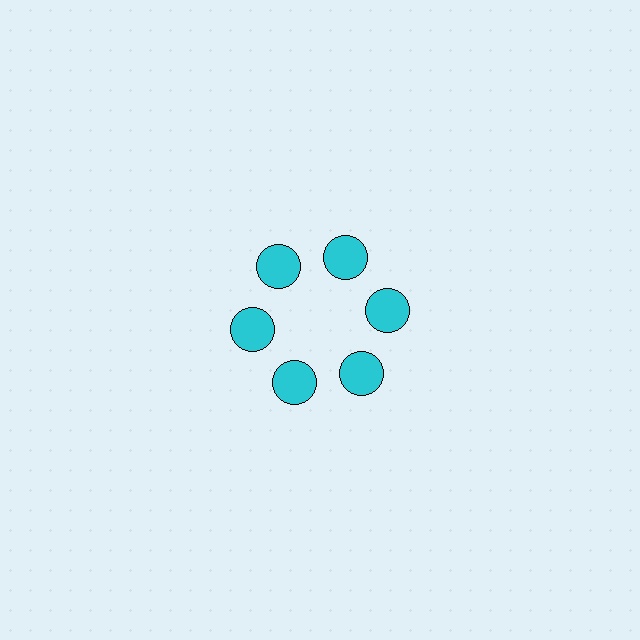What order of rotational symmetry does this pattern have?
This pattern has 6-fold rotational symmetry.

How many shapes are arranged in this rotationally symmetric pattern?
There are 6 shapes, arranged in 6 groups of 1.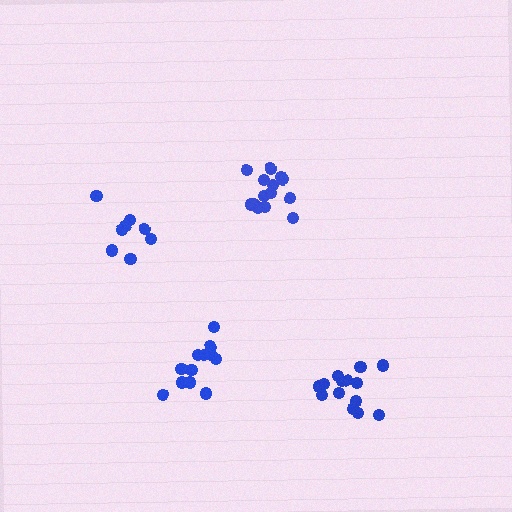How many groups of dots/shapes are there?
There are 4 groups.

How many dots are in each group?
Group 1: 14 dots, Group 2: 12 dots, Group 3: 8 dots, Group 4: 14 dots (48 total).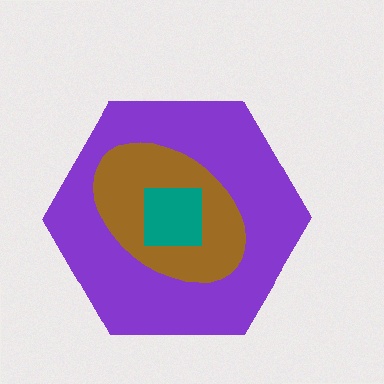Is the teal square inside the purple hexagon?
Yes.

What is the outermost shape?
The purple hexagon.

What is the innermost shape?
The teal square.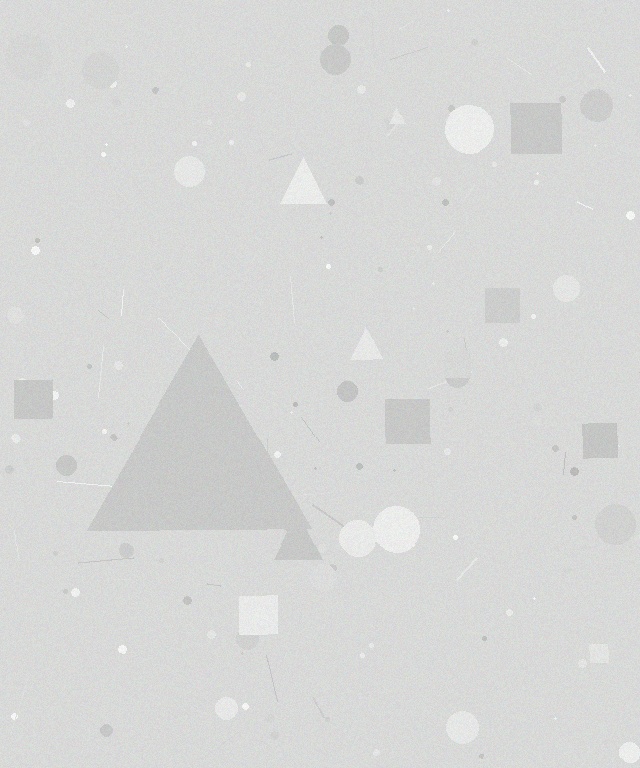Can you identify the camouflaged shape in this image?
The camouflaged shape is a triangle.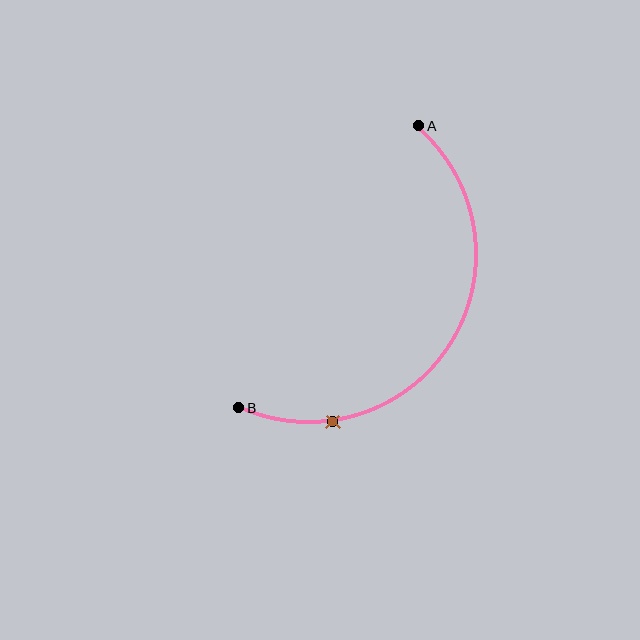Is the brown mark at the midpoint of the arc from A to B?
No. The brown mark lies on the arc but is closer to endpoint B. The arc midpoint would be at the point on the curve equidistant along the arc from both A and B.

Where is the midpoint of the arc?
The arc midpoint is the point on the curve farthest from the straight line joining A and B. It sits to the right of that line.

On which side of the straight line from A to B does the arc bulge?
The arc bulges to the right of the straight line connecting A and B.